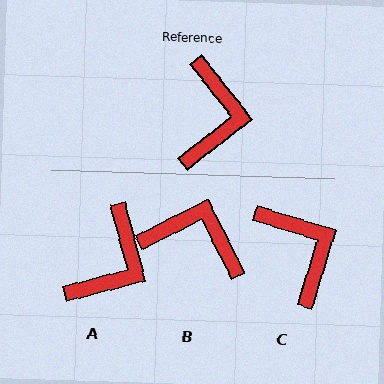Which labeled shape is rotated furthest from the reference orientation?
B, about 78 degrees away.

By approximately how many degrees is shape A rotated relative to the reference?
Approximately 23 degrees clockwise.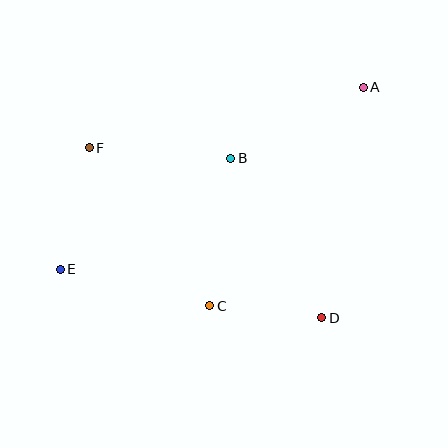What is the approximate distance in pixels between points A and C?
The distance between A and C is approximately 267 pixels.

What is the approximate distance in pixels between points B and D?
The distance between B and D is approximately 184 pixels.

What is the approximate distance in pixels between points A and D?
The distance between A and D is approximately 234 pixels.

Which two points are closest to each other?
Points C and D are closest to each other.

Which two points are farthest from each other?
Points A and E are farthest from each other.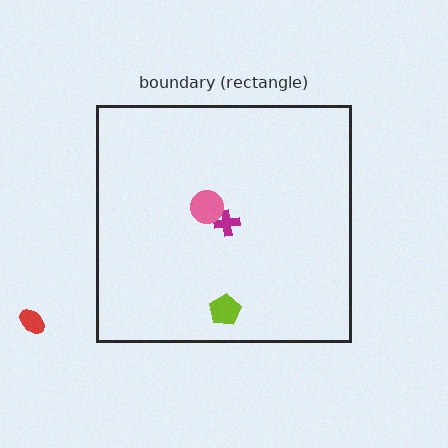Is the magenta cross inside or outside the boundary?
Inside.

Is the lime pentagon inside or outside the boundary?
Inside.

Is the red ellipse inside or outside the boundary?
Outside.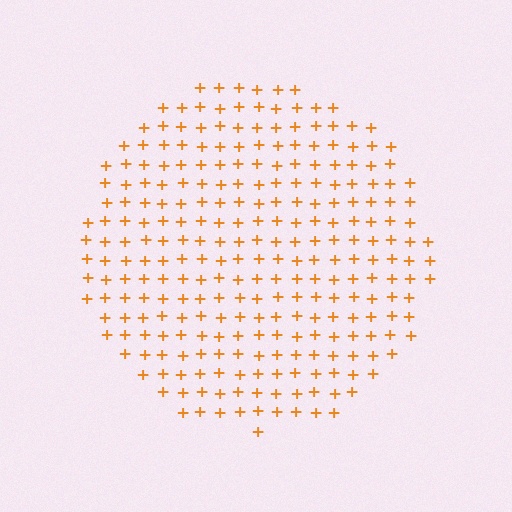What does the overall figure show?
The overall figure shows a circle.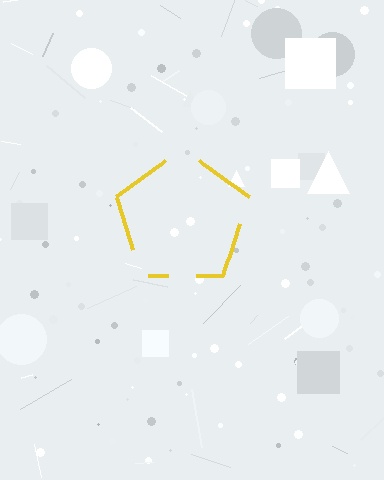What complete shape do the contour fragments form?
The contour fragments form a pentagon.